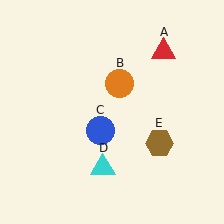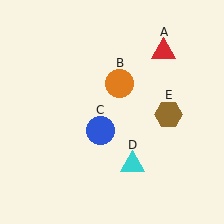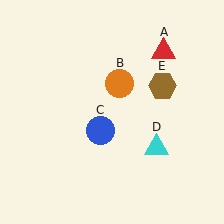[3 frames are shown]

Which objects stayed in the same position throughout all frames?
Red triangle (object A) and orange circle (object B) and blue circle (object C) remained stationary.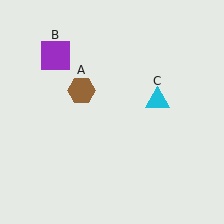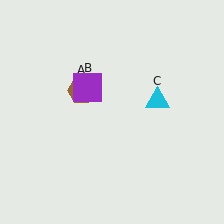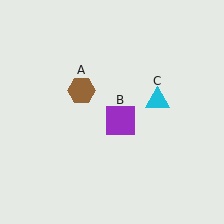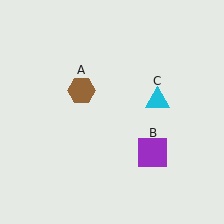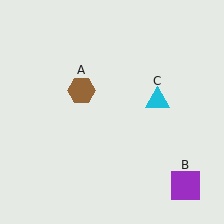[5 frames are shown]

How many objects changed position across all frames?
1 object changed position: purple square (object B).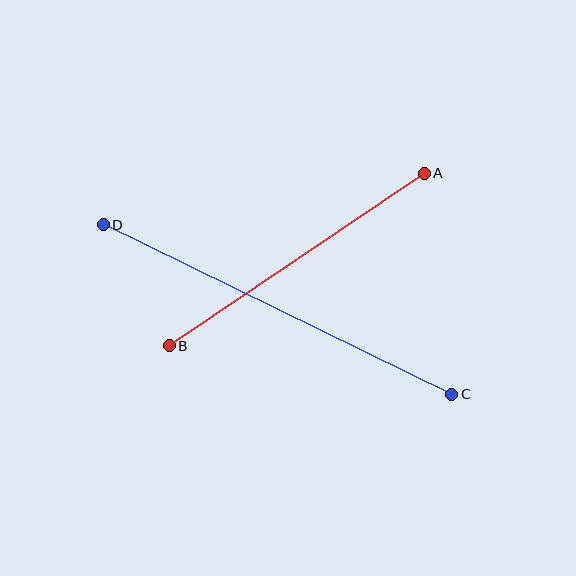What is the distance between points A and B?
The distance is approximately 308 pixels.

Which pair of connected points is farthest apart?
Points C and D are farthest apart.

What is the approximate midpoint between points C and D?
The midpoint is at approximately (277, 309) pixels.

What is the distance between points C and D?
The distance is approximately 387 pixels.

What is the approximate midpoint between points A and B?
The midpoint is at approximately (297, 259) pixels.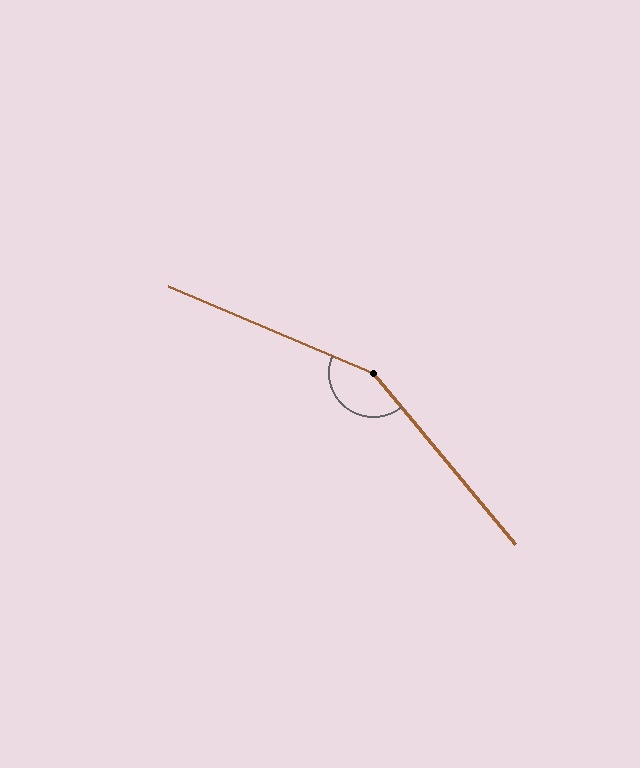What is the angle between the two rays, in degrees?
Approximately 152 degrees.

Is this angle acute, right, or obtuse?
It is obtuse.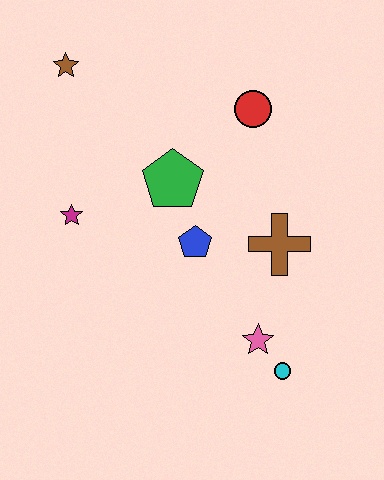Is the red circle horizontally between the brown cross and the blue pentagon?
Yes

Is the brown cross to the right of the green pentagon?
Yes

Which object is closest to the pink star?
The cyan circle is closest to the pink star.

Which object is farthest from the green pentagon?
The cyan circle is farthest from the green pentagon.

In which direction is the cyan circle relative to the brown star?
The cyan circle is below the brown star.